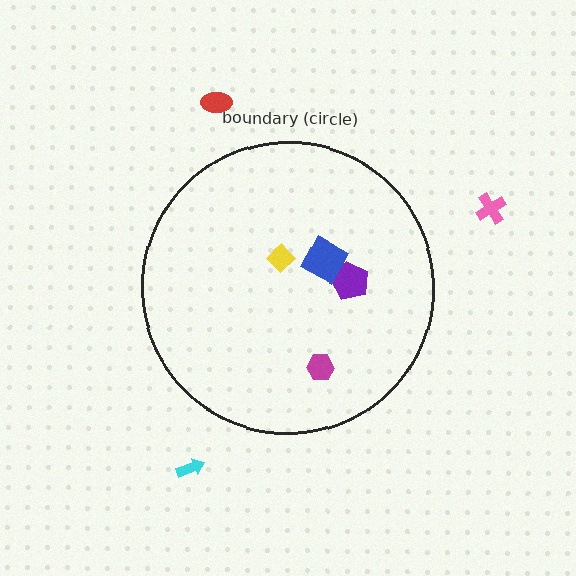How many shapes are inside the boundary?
4 inside, 3 outside.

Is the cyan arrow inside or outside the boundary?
Outside.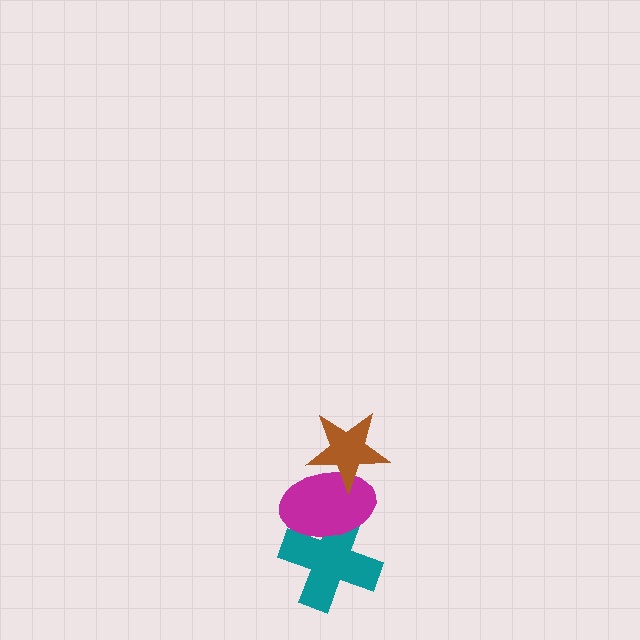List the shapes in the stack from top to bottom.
From top to bottom: the brown star, the magenta ellipse, the teal cross.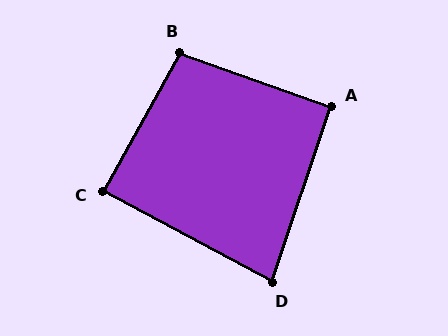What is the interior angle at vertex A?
Approximately 91 degrees (approximately right).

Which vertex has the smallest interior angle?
D, at approximately 81 degrees.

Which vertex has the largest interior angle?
B, at approximately 99 degrees.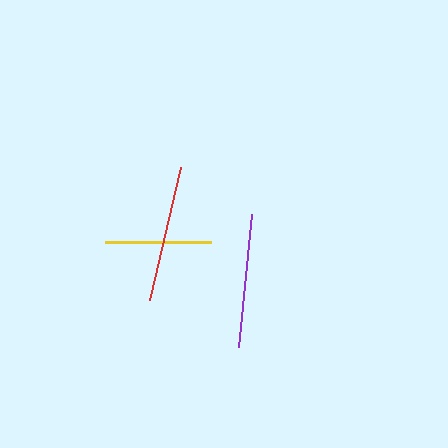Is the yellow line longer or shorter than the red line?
The red line is longer than the yellow line.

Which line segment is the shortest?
The yellow line is the shortest at approximately 106 pixels.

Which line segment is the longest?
The red line is the longest at approximately 137 pixels.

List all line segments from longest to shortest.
From longest to shortest: red, purple, yellow.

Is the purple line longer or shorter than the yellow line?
The purple line is longer than the yellow line.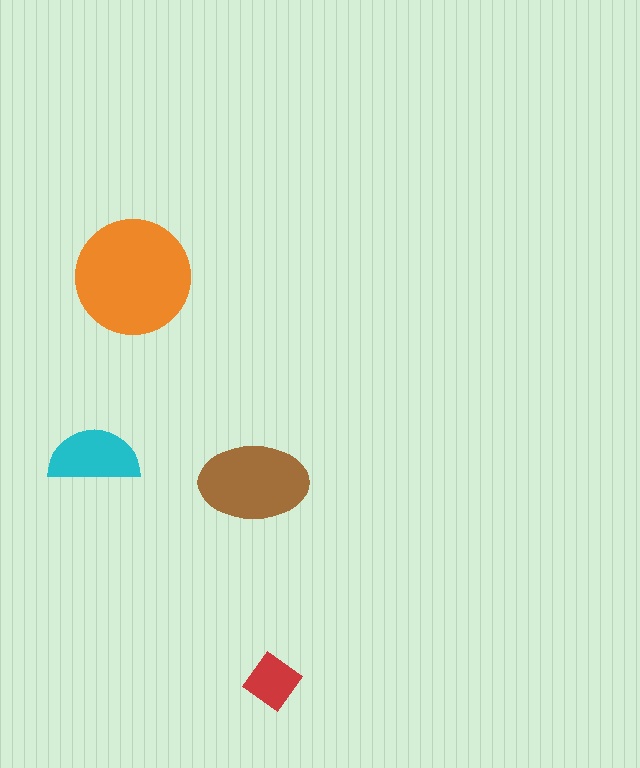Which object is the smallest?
The red diamond.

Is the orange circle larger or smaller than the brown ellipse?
Larger.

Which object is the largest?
The orange circle.